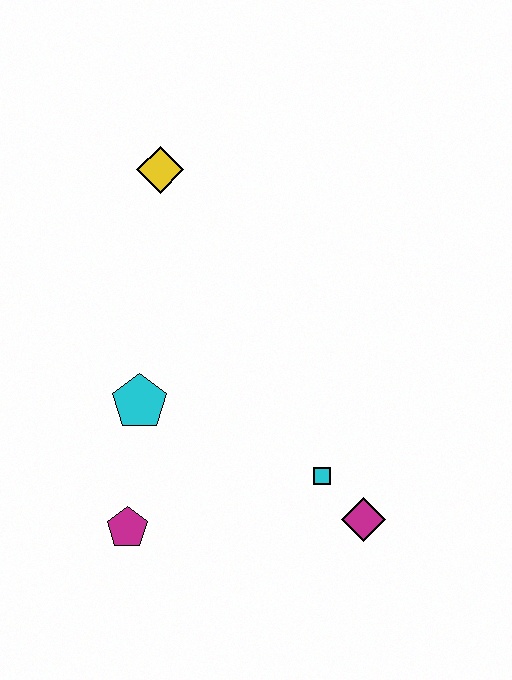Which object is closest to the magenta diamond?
The cyan square is closest to the magenta diamond.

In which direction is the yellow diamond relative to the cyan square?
The yellow diamond is above the cyan square.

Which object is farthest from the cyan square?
The yellow diamond is farthest from the cyan square.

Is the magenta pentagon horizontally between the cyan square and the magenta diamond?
No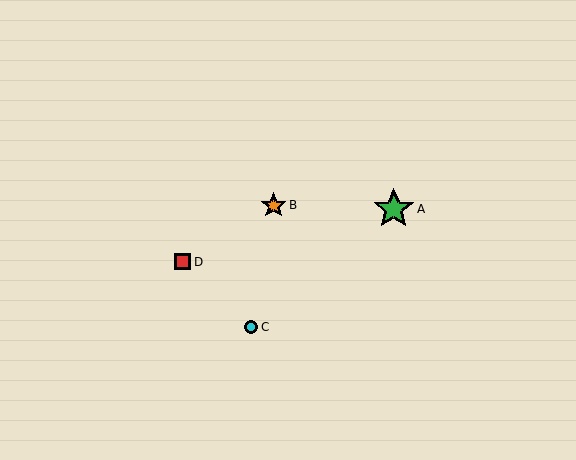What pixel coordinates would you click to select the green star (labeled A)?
Click at (394, 209) to select the green star A.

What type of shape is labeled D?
Shape D is a red square.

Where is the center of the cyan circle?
The center of the cyan circle is at (251, 327).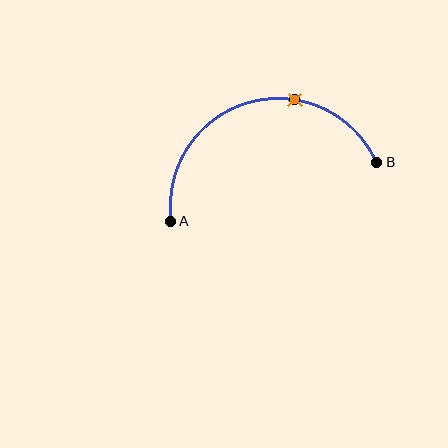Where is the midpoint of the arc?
The arc midpoint is the point on the curve farthest from the straight line joining A and B. It sits above that line.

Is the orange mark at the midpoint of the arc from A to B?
No. The orange mark lies on the arc but is closer to endpoint B. The arc midpoint would be at the point on the curve equidistant along the arc from both A and B.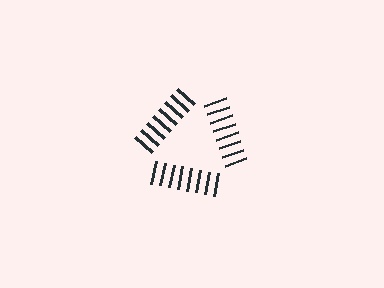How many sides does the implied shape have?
3 sides — the line-ends trace a triangle.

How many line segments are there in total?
24 — 8 along each of the 3 edges.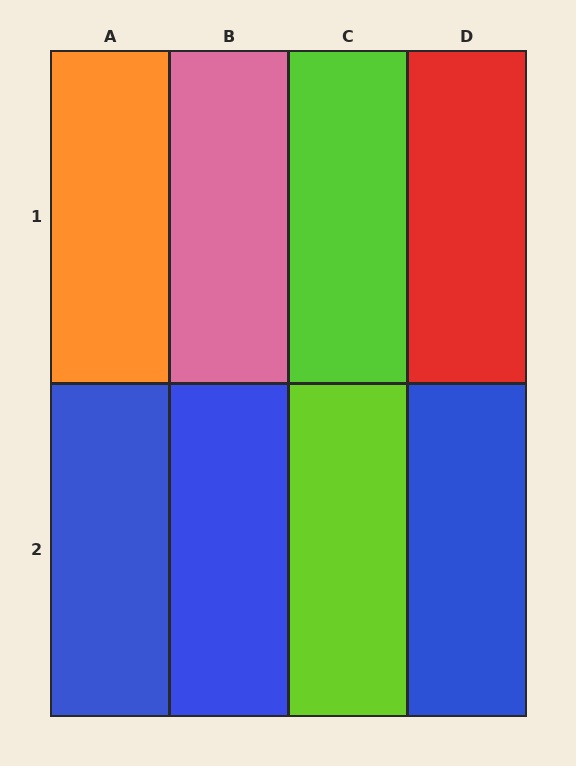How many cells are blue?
3 cells are blue.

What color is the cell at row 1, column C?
Lime.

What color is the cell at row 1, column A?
Orange.